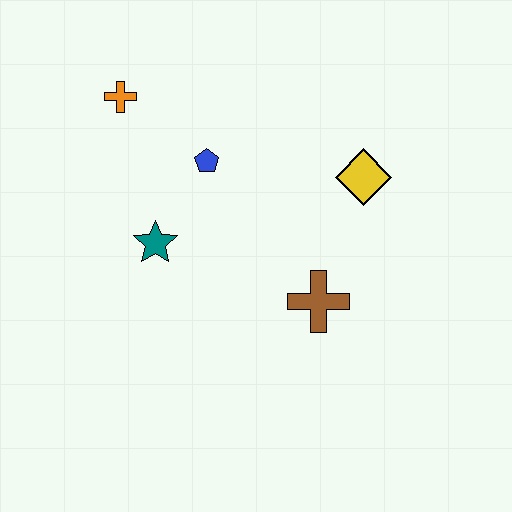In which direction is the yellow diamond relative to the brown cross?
The yellow diamond is above the brown cross.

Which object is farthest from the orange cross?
The brown cross is farthest from the orange cross.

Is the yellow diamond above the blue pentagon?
No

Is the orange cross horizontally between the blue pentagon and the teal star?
No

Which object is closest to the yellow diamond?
The brown cross is closest to the yellow diamond.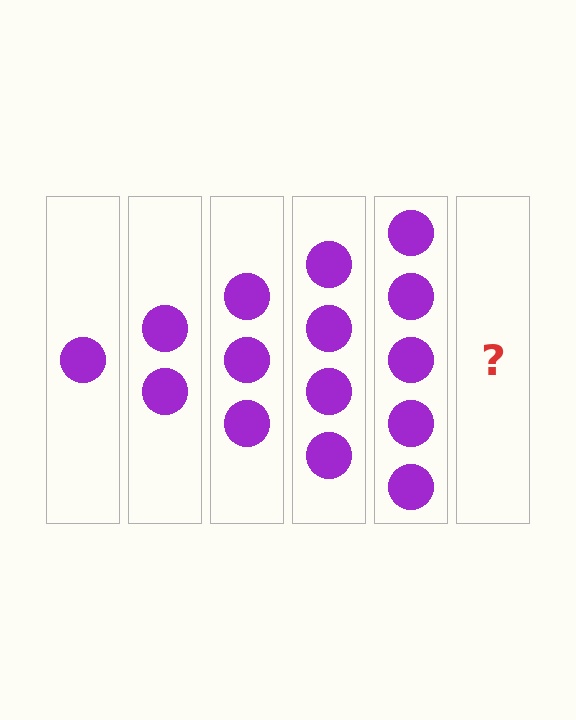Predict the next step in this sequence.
The next step is 6 circles.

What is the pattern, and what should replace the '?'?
The pattern is that each step adds one more circle. The '?' should be 6 circles.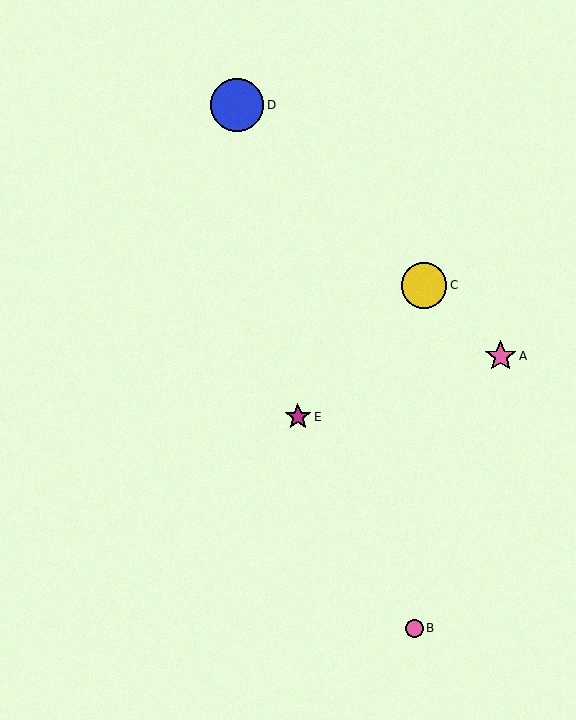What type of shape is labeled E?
Shape E is a magenta star.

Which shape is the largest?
The blue circle (labeled D) is the largest.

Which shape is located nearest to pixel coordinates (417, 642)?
The pink circle (labeled B) at (415, 629) is nearest to that location.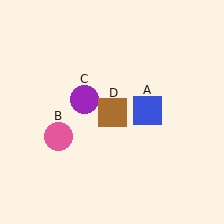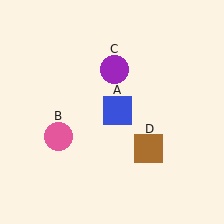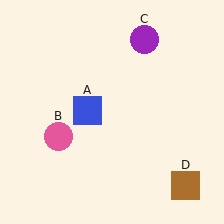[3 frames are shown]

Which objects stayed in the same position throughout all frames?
Pink circle (object B) remained stationary.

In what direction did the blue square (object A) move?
The blue square (object A) moved left.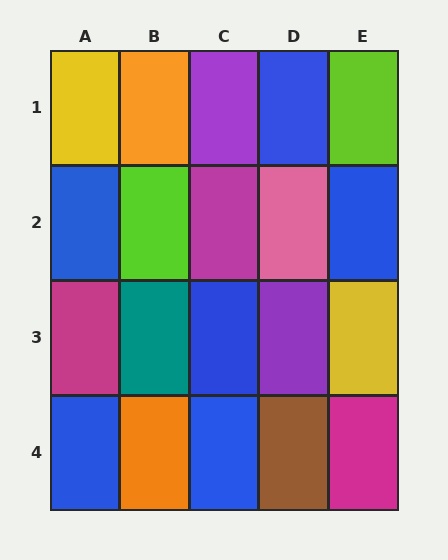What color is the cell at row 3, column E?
Yellow.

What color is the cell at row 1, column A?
Yellow.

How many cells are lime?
2 cells are lime.